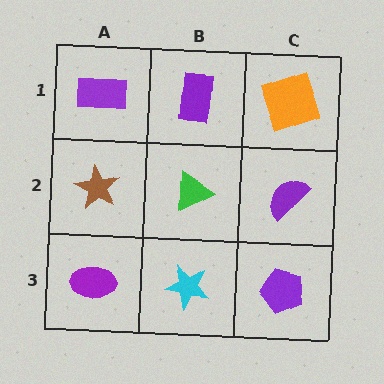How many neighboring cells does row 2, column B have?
4.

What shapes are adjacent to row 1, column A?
A brown star (row 2, column A), a purple rectangle (row 1, column B).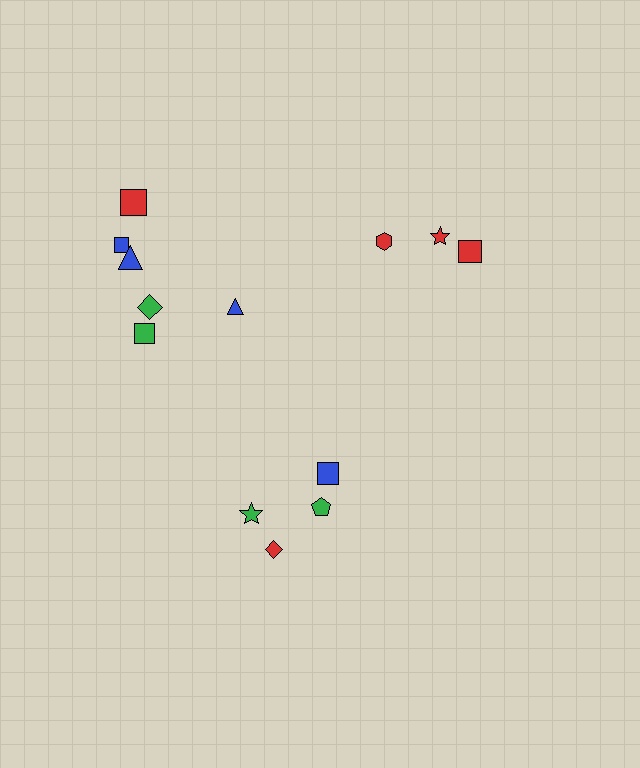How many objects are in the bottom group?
There are 4 objects.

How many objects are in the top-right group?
There are 3 objects.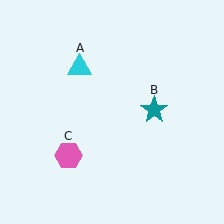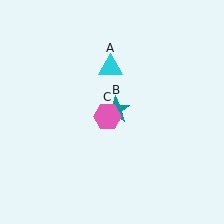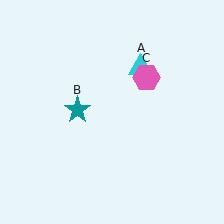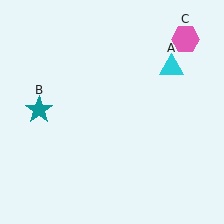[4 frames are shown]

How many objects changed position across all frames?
3 objects changed position: cyan triangle (object A), teal star (object B), pink hexagon (object C).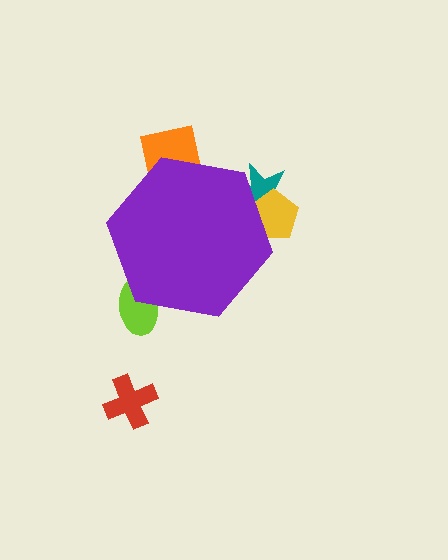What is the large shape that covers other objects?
A purple hexagon.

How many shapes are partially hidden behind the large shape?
4 shapes are partially hidden.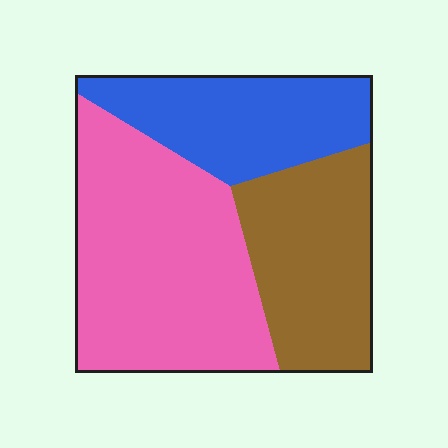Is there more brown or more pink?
Pink.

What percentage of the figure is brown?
Brown takes up about one quarter (1/4) of the figure.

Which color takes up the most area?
Pink, at roughly 45%.